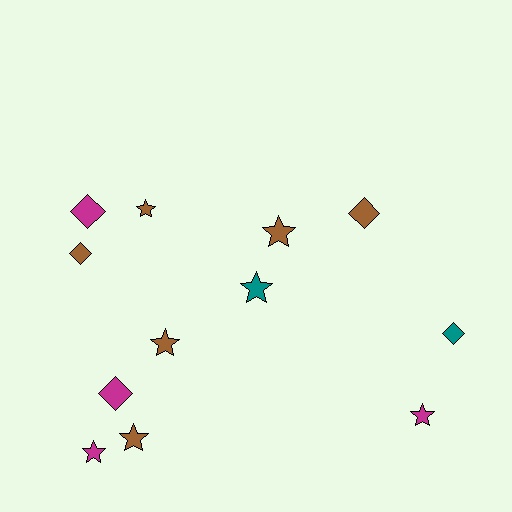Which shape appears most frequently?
Star, with 7 objects.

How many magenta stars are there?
There are 2 magenta stars.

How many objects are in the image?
There are 12 objects.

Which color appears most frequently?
Brown, with 6 objects.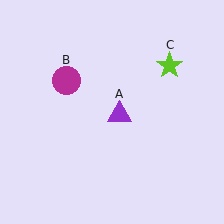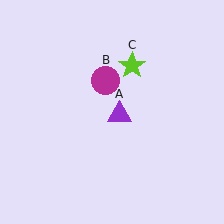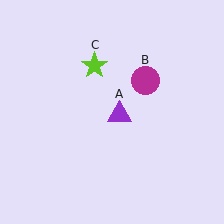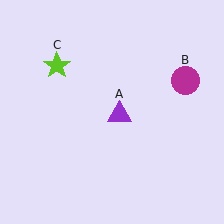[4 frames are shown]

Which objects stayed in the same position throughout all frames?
Purple triangle (object A) remained stationary.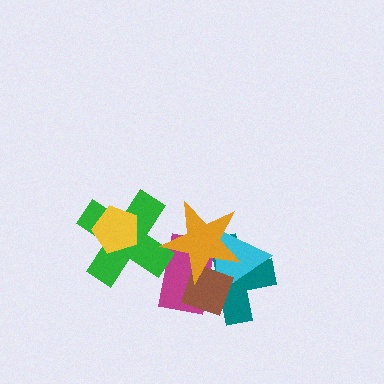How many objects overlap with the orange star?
5 objects overlap with the orange star.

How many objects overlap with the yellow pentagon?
1 object overlaps with the yellow pentagon.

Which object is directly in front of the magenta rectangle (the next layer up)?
The brown diamond is directly in front of the magenta rectangle.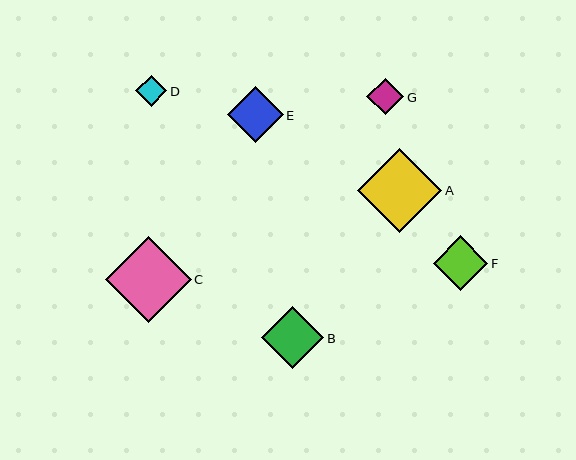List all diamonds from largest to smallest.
From largest to smallest: C, A, B, E, F, G, D.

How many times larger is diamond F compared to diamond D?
Diamond F is approximately 1.8 times the size of diamond D.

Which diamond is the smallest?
Diamond D is the smallest with a size of approximately 31 pixels.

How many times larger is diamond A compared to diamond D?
Diamond A is approximately 2.7 times the size of diamond D.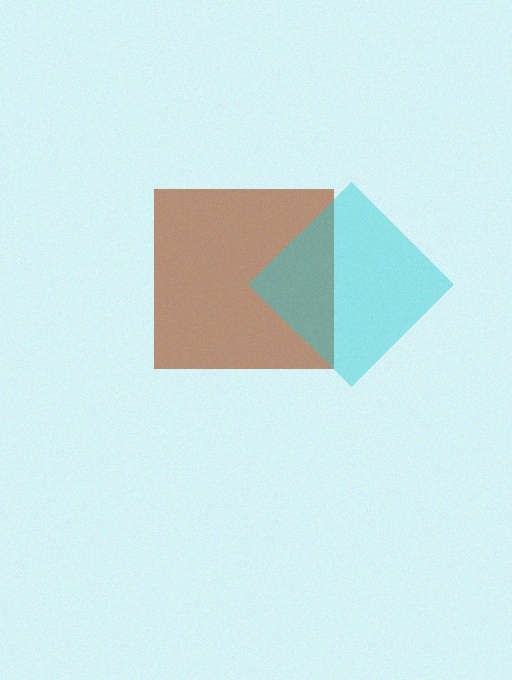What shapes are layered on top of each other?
The layered shapes are: a brown square, a cyan diamond.